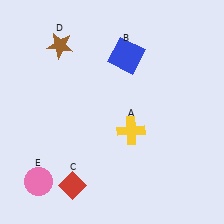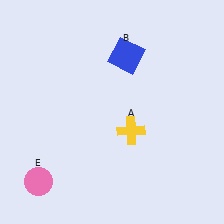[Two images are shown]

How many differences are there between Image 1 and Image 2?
There are 2 differences between the two images.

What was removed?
The brown star (D), the red diamond (C) were removed in Image 2.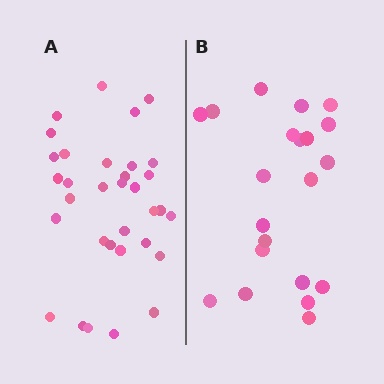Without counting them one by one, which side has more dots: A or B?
Region A (the left region) has more dots.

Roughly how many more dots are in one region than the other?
Region A has roughly 12 or so more dots than region B.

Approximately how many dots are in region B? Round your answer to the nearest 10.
About 20 dots. (The exact count is 21, which rounds to 20.)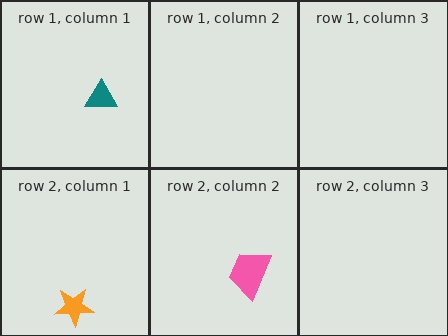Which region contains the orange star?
The row 2, column 1 region.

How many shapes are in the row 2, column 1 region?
1.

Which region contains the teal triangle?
The row 1, column 1 region.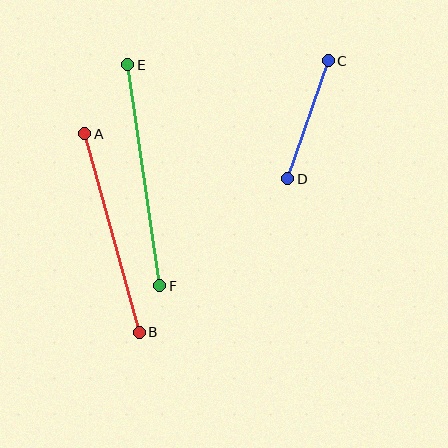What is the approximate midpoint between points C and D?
The midpoint is at approximately (308, 120) pixels.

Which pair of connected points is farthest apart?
Points E and F are farthest apart.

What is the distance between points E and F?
The distance is approximately 223 pixels.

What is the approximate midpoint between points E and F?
The midpoint is at approximately (144, 175) pixels.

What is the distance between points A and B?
The distance is approximately 205 pixels.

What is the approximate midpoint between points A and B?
The midpoint is at approximately (112, 233) pixels.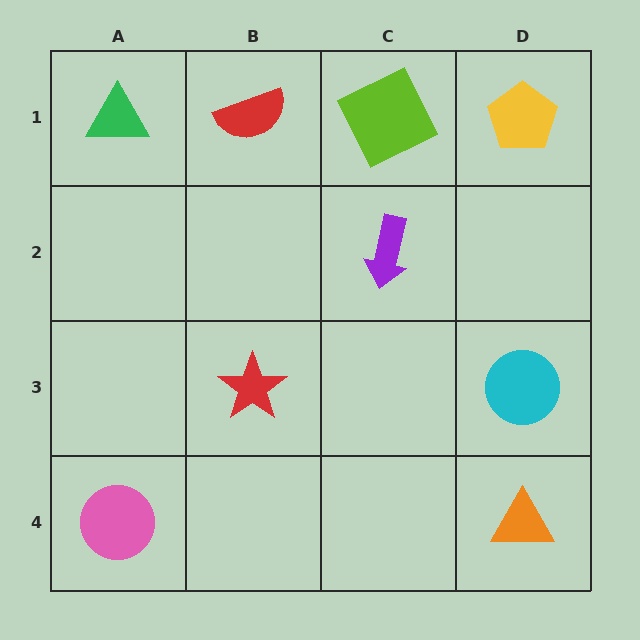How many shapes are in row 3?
2 shapes.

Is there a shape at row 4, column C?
No, that cell is empty.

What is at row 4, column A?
A pink circle.